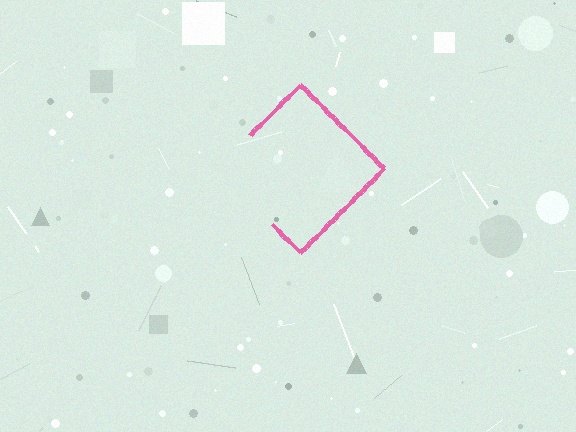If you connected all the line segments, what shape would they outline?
They would outline a diamond.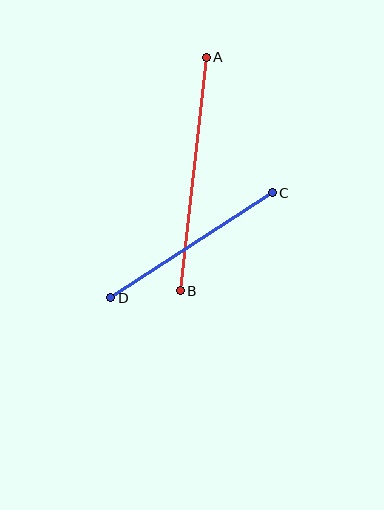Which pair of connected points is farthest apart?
Points A and B are farthest apart.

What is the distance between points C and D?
The distance is approximately 192 pixels.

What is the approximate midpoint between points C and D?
The midpoint is at approximately (191, 245) pixels.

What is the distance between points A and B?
The distance is approximately 235 pixels.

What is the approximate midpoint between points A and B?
The midpoint is at approximately (193, 174) pixels.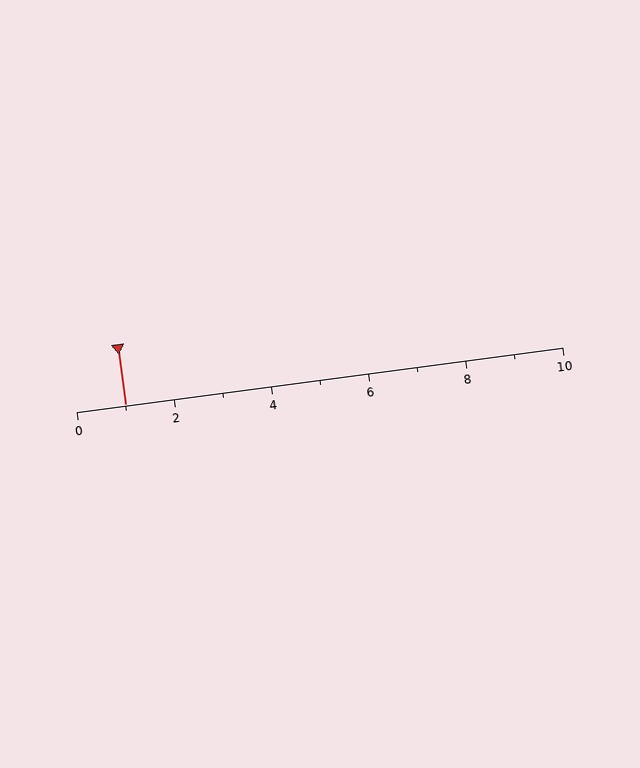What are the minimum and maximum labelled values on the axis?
The axis runs from 0 to 10.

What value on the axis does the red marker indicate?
The marker indicates approximately 1.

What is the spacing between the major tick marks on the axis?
The major ticks are spaced 2 apart.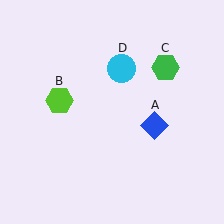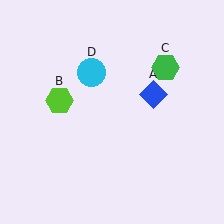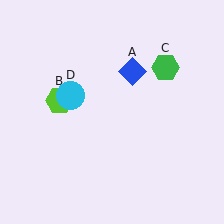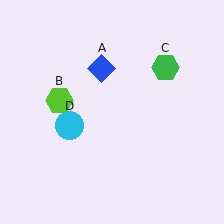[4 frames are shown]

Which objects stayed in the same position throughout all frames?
Lime hexagon (object B) and green hexagon (object C) remained stationary.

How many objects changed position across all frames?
2 objects changed position: blue diamond (object A), cyan circle (object D).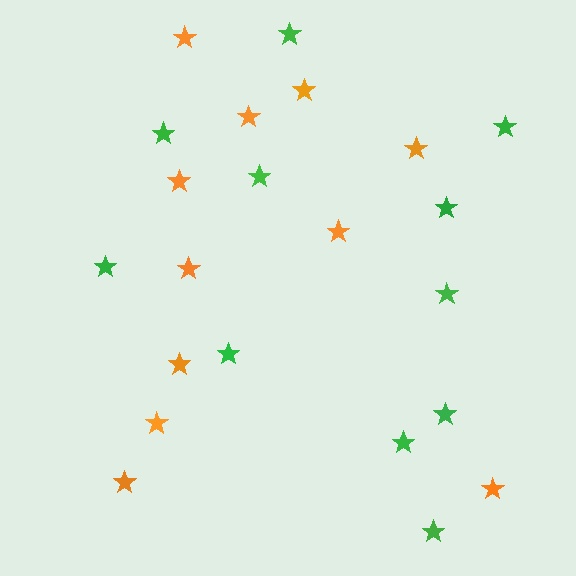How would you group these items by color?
There are 2 groups: one group of green stars (11) and one group of orange stars (11).